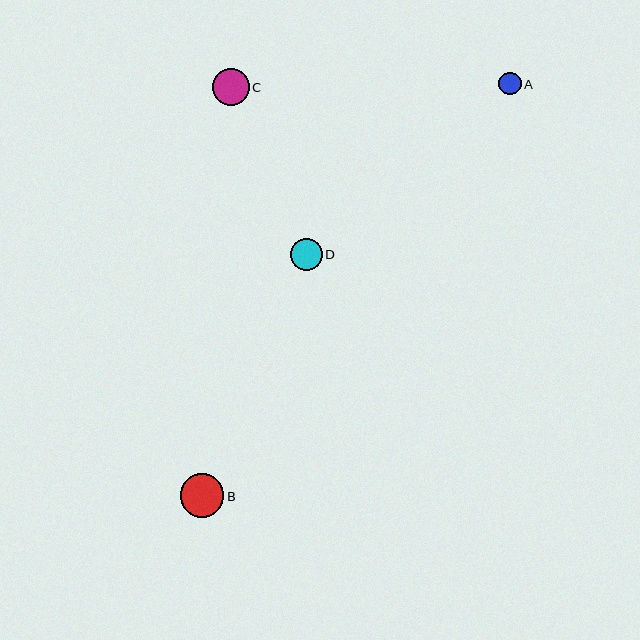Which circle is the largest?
Circle B is the largest with a size of approximately 43 pixels.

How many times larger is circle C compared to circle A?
Circle C is approximately 1.6 times the size of circle A.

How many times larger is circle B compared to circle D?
Circle B is approximately 1.4 times the size of circle D.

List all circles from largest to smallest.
From largest to smallest: B, C, D, A.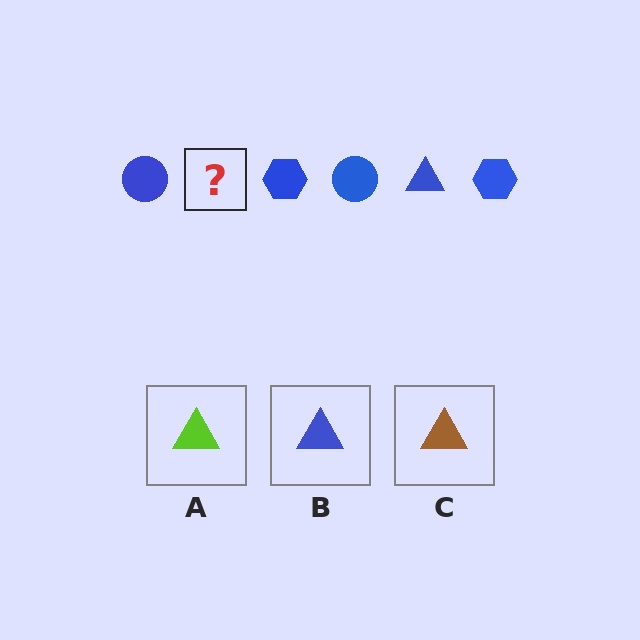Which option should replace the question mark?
Option B.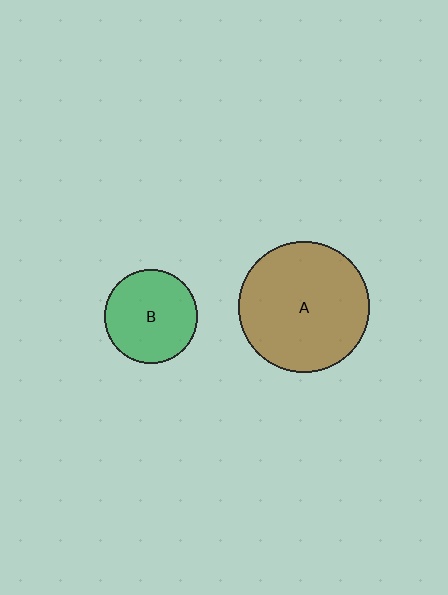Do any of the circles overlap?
No, none of the circles overlap.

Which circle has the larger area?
Circle A (brown).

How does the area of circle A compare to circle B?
Approximately 2.0 times.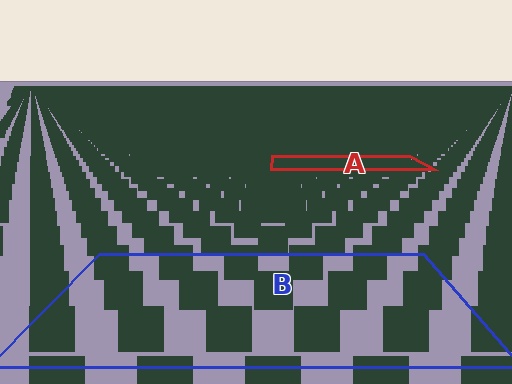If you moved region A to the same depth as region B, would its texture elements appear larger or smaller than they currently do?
They would appear larger. At a closer depth, the same texture elements are projected at a bigger on-screen size.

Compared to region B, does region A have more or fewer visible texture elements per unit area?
Region A has more texture elements per unit area — they are packed more densely because it is farther away.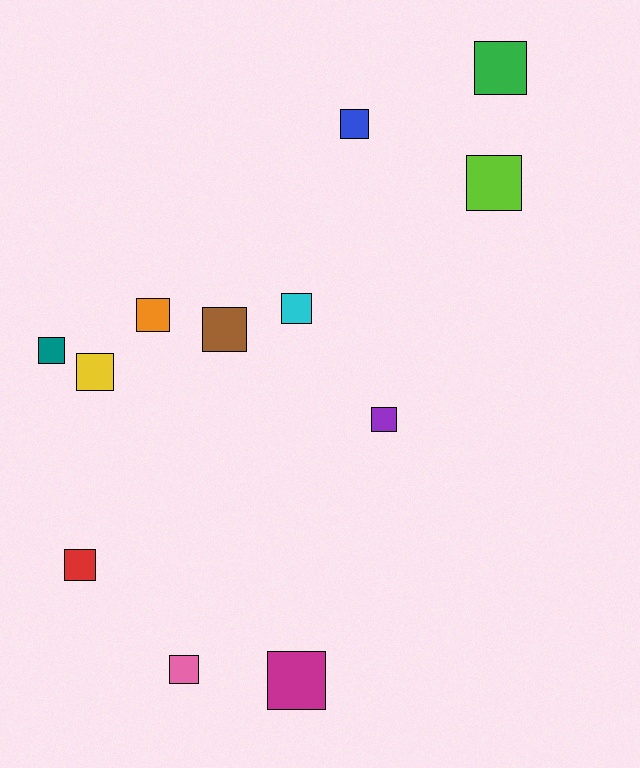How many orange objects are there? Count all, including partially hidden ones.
There is 1 orange object.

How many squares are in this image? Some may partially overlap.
There are 12 squares.